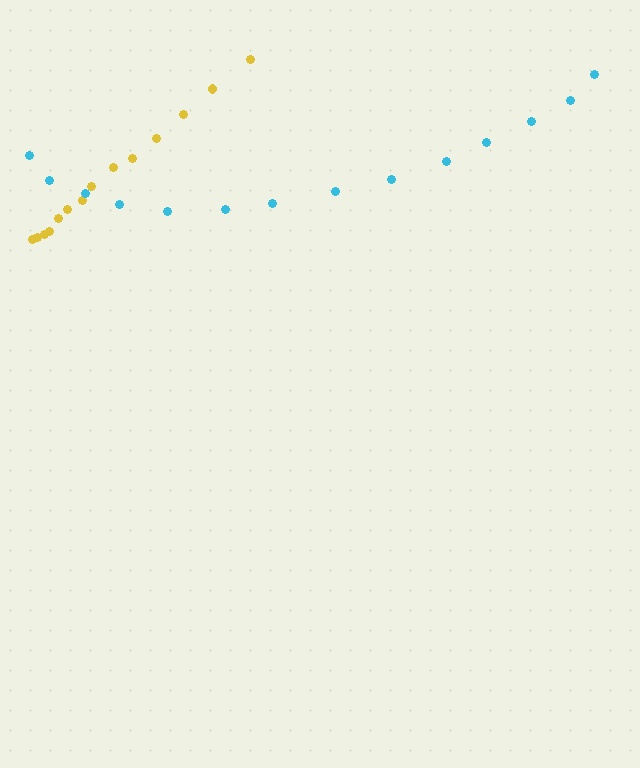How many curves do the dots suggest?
There are 2 distinct paths.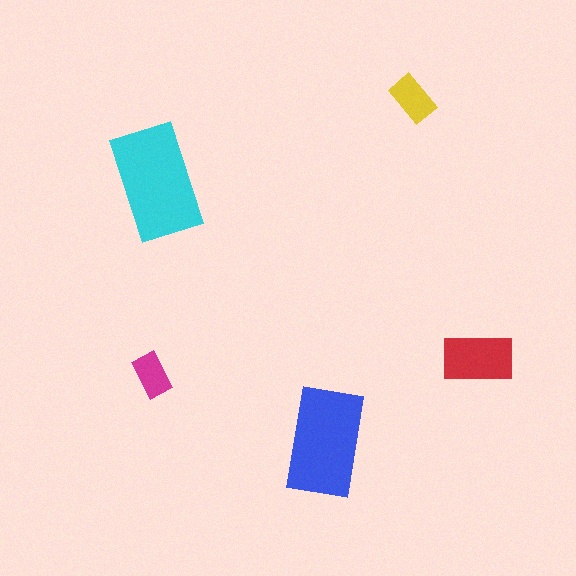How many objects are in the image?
There are 5 objects in the image.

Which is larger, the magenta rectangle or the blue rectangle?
The blue one.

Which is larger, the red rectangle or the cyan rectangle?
The cyan one.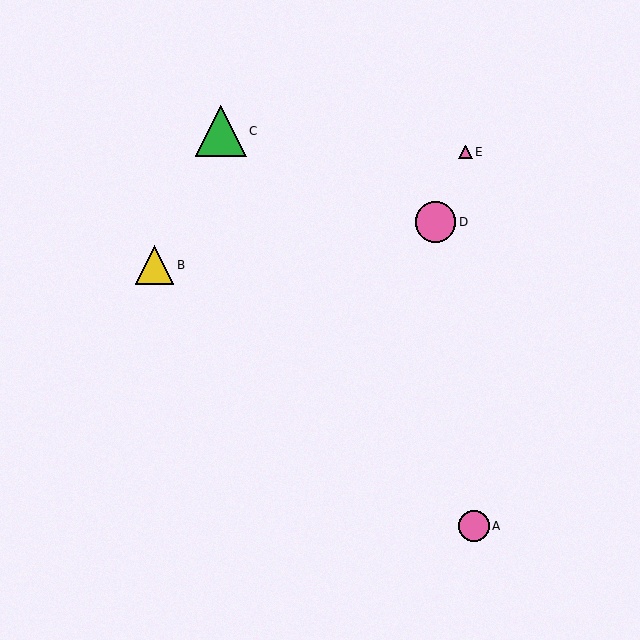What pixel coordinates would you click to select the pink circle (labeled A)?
Click at (474, 526) to select the pink circle A.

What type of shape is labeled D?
Shape D is a pink circle.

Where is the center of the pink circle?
The center of the pink circle is at (436, 222).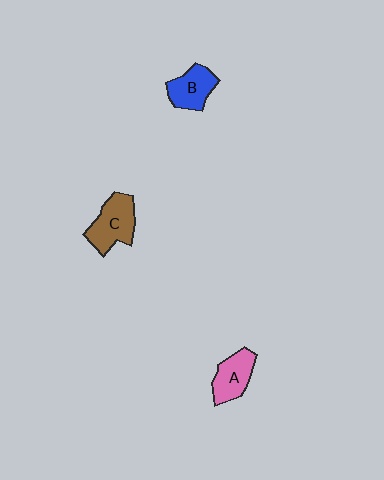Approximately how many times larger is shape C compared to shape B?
Approximately 1.3 times.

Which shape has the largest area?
Shape C (brown).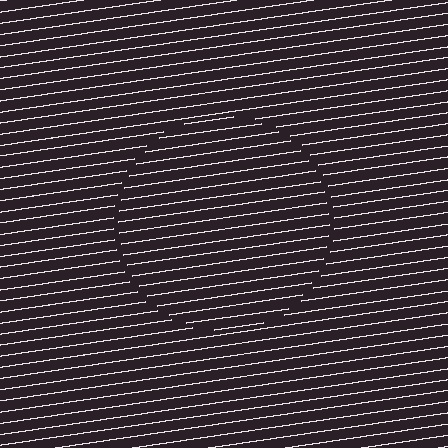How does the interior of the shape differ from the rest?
The interior of the shape contains the same grating, shifted by half a period — the contour is defined by the phase discontinuity where line-ends from the inner and outer gratings abut.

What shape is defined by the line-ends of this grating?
An illusory circle. The interior of the shape contains the same grating, shifted by half a period — the contour is defined by the phase discontinuity where line-ends from the inner and outer gratings abut.